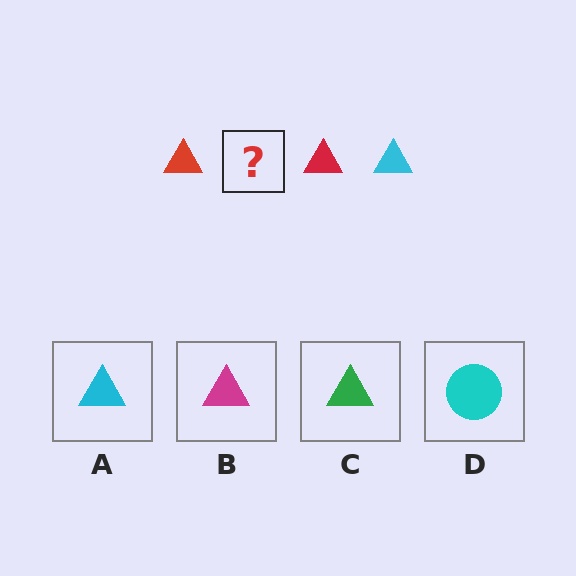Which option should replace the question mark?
Option A.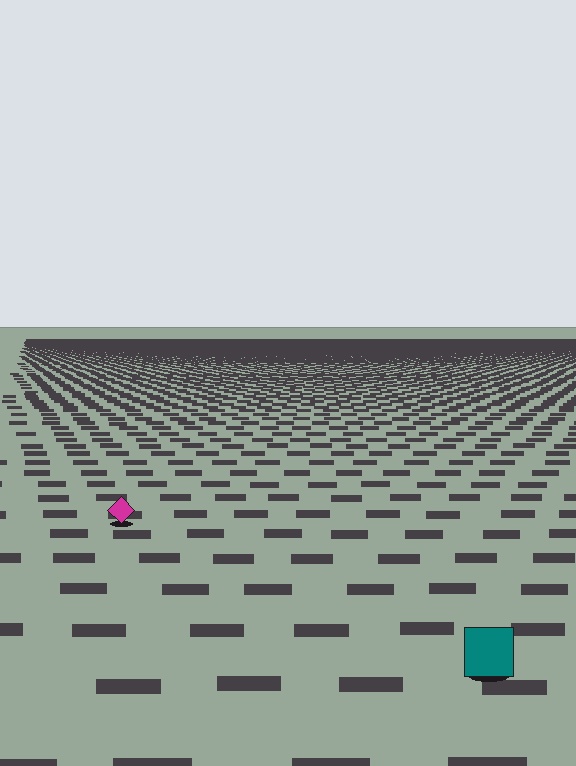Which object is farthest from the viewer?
The magenta diamond is farthest from the viewer. It appears smaller and the ground texture around it is denser.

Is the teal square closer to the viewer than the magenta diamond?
Yes. The teal square is closer — you can tell from the texture gradient: the ground texture is coarser near it.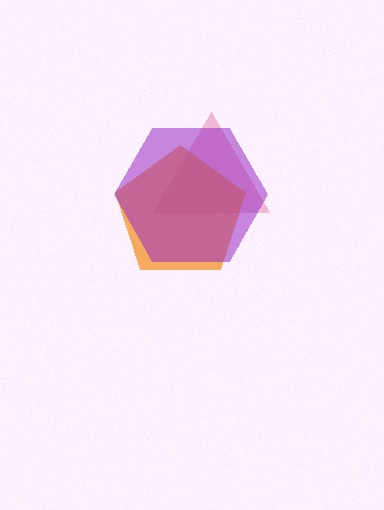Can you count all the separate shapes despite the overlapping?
Yes, there are 3 separate shapes.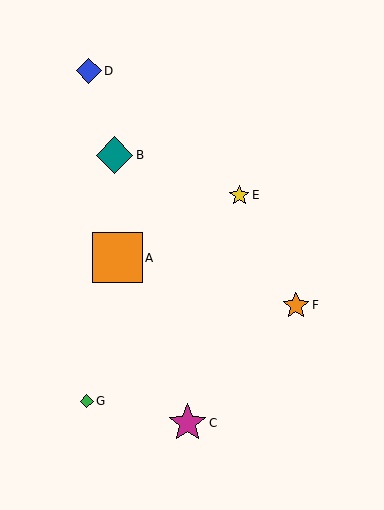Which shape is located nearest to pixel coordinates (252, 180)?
The yellow star (labeled E) at (239, 195) is nearest to that location.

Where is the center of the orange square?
The center of the orange square is at (117, 258).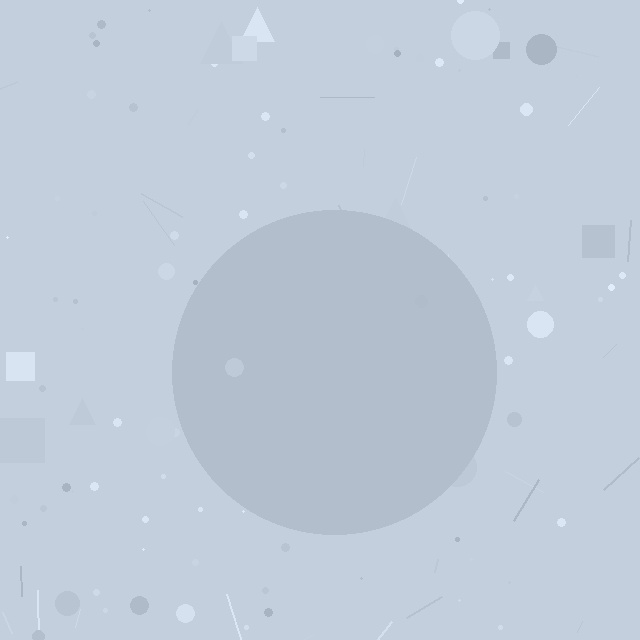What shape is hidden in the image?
A circle is hidden in the image.